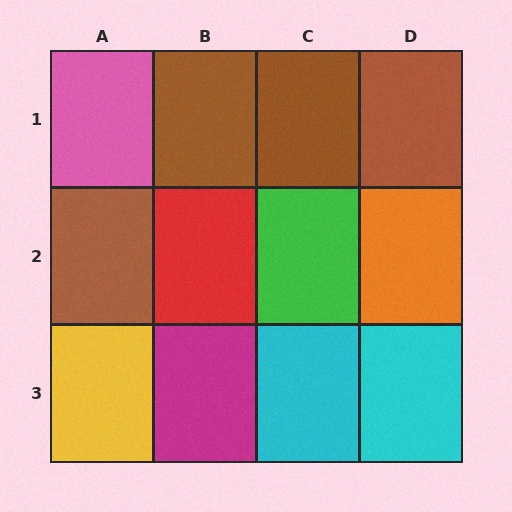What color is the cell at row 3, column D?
Cyan.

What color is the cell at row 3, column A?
Yellow.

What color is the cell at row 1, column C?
Brown.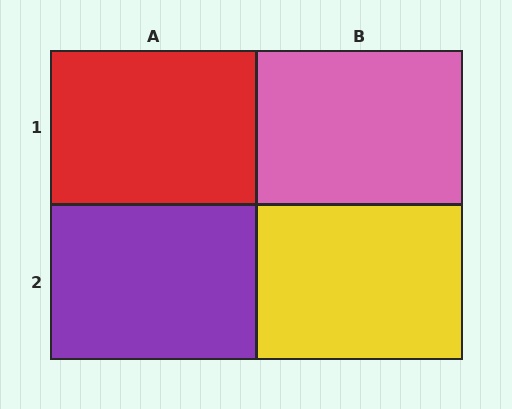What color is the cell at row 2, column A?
Purple.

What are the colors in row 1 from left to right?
Red, pink.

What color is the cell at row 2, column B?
Yellow.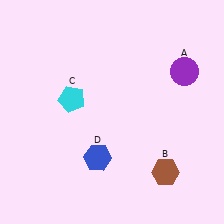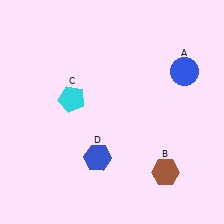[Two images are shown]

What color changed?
The circle (A) changed from purple in Image 1 to blue in Image 2.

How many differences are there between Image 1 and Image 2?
There is 1 difference between the two images.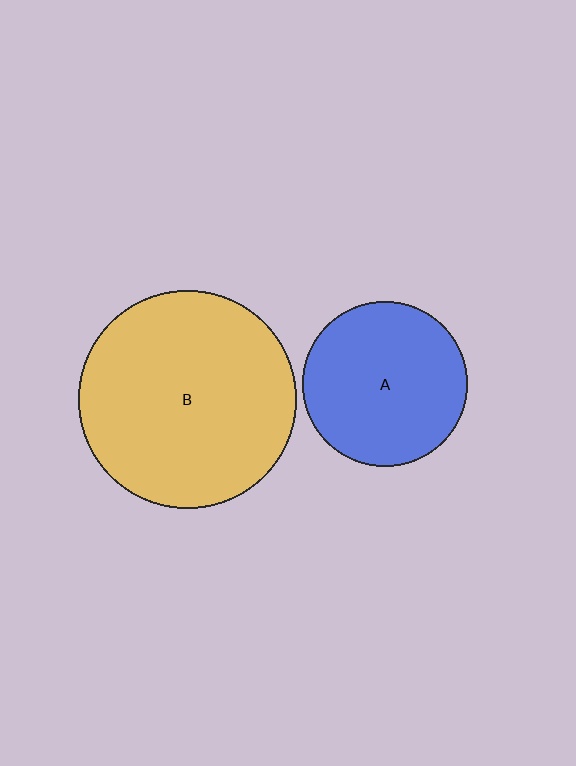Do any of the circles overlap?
No, none of the circles overlap.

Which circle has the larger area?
Circle B (yellow).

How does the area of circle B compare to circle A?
Approximately 1.8 times.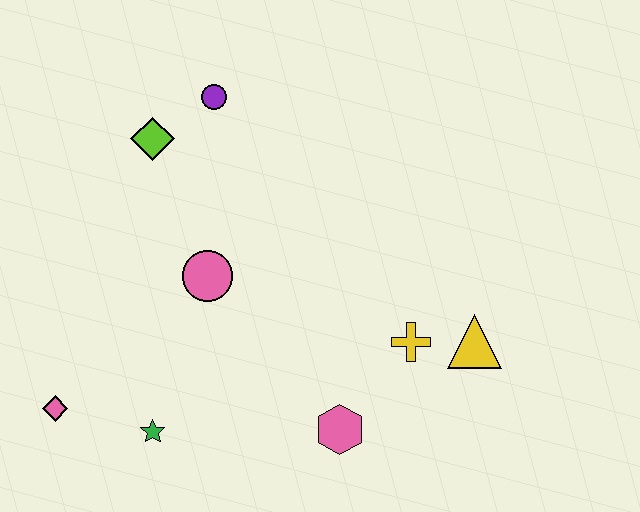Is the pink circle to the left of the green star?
No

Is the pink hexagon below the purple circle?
Yes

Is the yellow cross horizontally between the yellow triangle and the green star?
Yes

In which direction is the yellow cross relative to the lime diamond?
The yellow cross is to the right of the lime diamond.